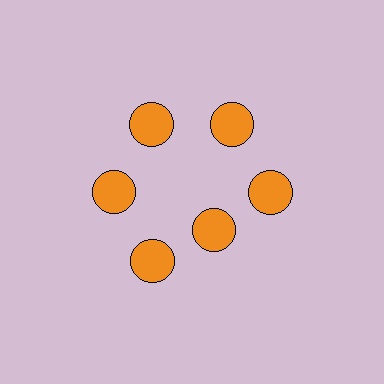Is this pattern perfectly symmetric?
No. The 6 orange circles are arranged in a ring, but one element near the 5 o'clock position is pulled inward toward the center, breaking the 6-fold rotational symmetry.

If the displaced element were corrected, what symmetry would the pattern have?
It would have 6-fold rotational symmetry — the pattern would map onto itself every 60 degrees.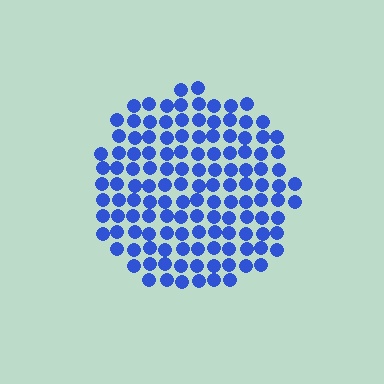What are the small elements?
The small elements are circles.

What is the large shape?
The large shape is a circle.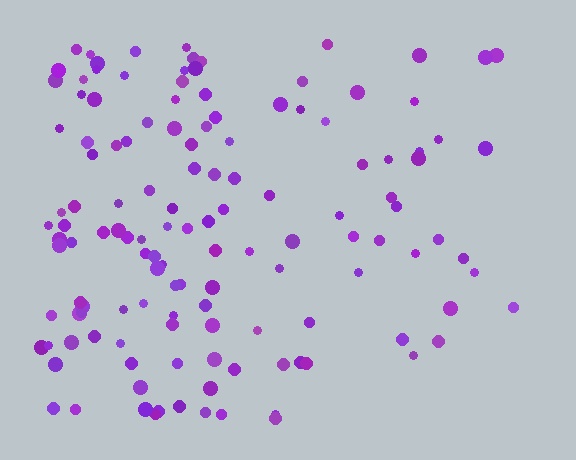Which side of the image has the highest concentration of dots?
The left.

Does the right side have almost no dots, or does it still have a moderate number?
Still a moderate number, just noticeably fewer than the left.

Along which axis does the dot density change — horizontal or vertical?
Horizontal.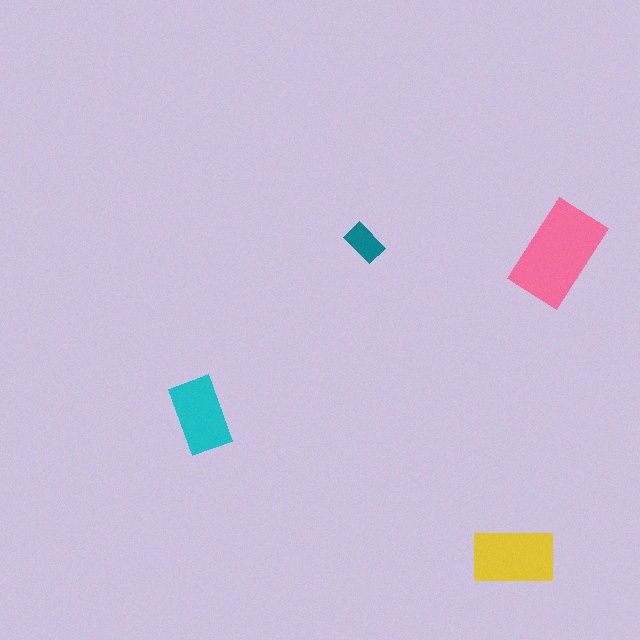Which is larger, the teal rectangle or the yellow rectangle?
The yellow one.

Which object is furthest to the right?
The pink rectangle is rightmost.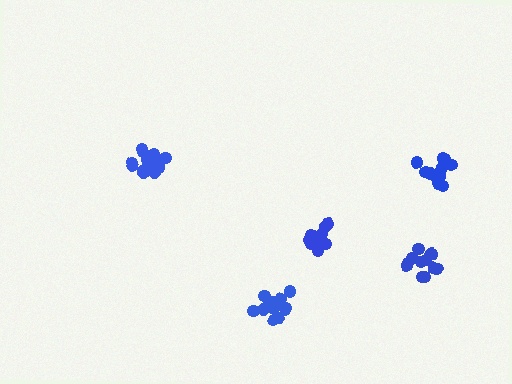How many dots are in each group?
Group 1: 15 dots, Group 2: 12 dots, Group 3: 15 dots, Group 4: 14 dots, Group 5: 15 dots (71 total).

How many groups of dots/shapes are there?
There are 5 groups.